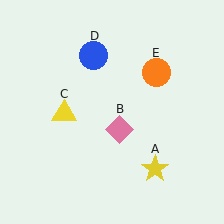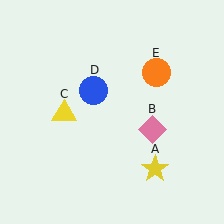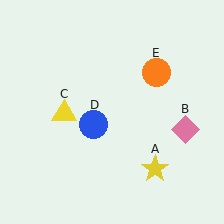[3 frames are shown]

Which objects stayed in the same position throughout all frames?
Yellow star (object A) and yellow triangle (object C) and orange circle (object E) remained stationary.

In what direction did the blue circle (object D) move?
The blue circle (object D) moved down.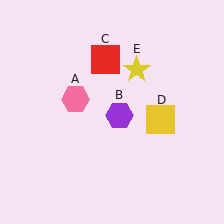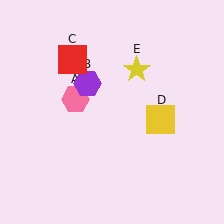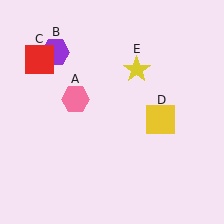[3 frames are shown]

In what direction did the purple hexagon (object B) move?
The purple hexagon (object B) moved up and to the left.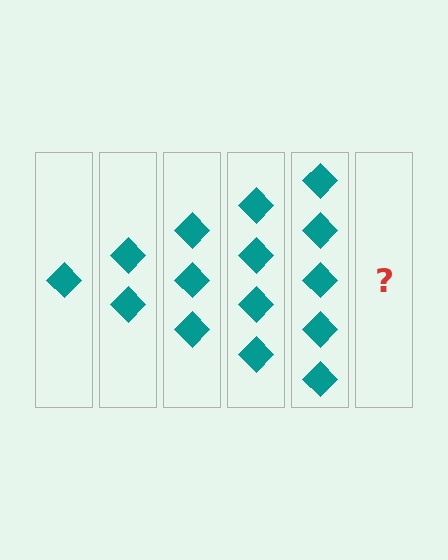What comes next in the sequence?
The next element should be 6 diamonds.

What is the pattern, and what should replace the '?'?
The pattern is that each step adds one more diamond. The '?' should be 6 diamonds.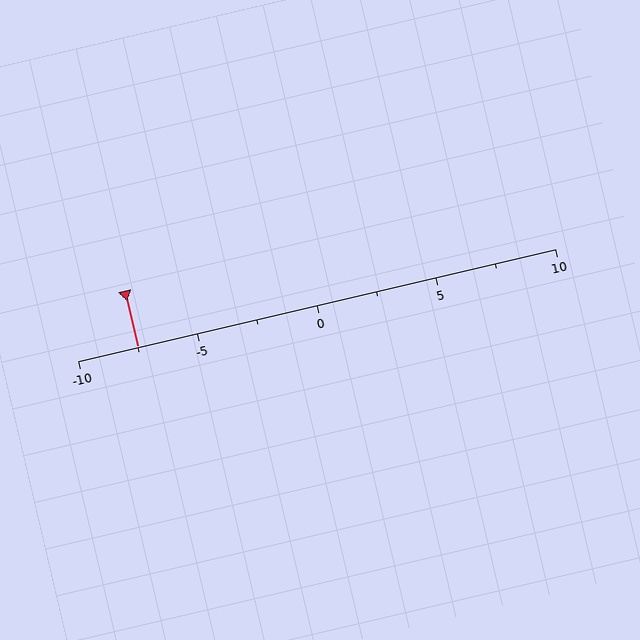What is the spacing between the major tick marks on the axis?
The major ticks are spaced 5 apart.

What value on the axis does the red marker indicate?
The marker indicates approximately -7.5.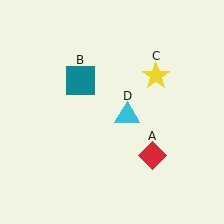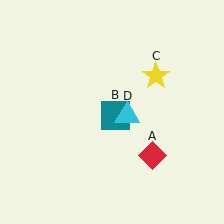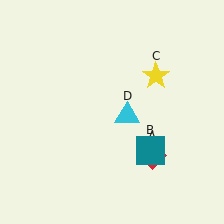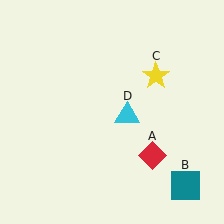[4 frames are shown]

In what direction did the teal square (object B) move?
The teal square (object B) moved down and to the right.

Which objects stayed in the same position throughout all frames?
Red diamond (object A) and yellow star (object C) and cyan triangle (object D) remained stationary.